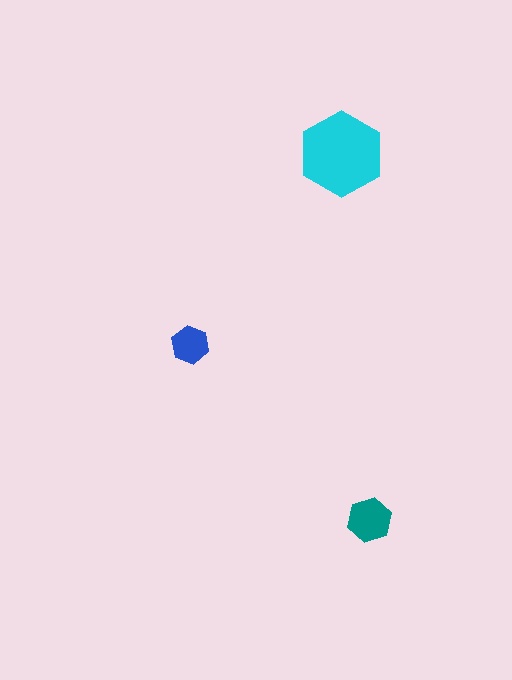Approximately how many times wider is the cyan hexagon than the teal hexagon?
About 2 times wider.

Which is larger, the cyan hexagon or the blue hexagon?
The cyan one.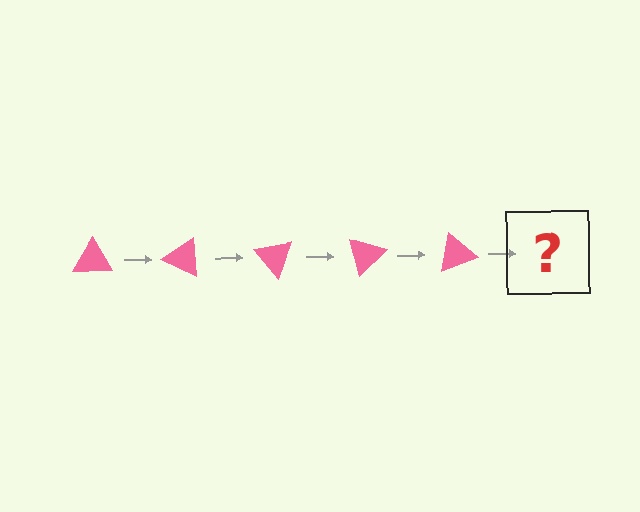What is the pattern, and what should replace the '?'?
The pattern is that the triangle rotates 25 degrees each step. The '?' should be a pink triangle rotated 125 degrees.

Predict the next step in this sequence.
The next step is a pink triangle rotated 125 degrees.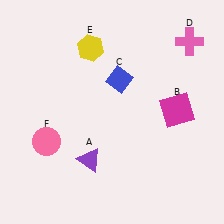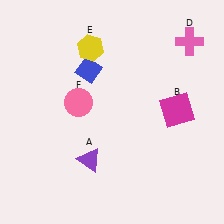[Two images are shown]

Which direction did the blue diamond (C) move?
The blue diamond (C) moved left.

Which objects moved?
The objects that moved are: the blue diamond (C), the pink circle (F).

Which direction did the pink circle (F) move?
The pink circle (F) moved up.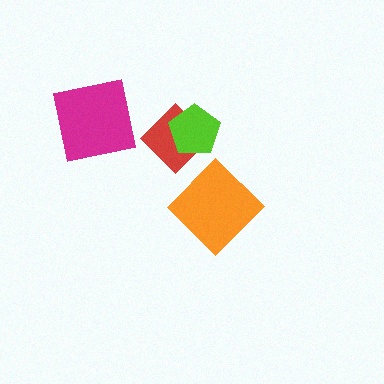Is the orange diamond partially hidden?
No, no other shape covers it.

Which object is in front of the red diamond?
The lime pentagon is in front of the red diamond.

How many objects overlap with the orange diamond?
0 objects overlap with the orange diamond.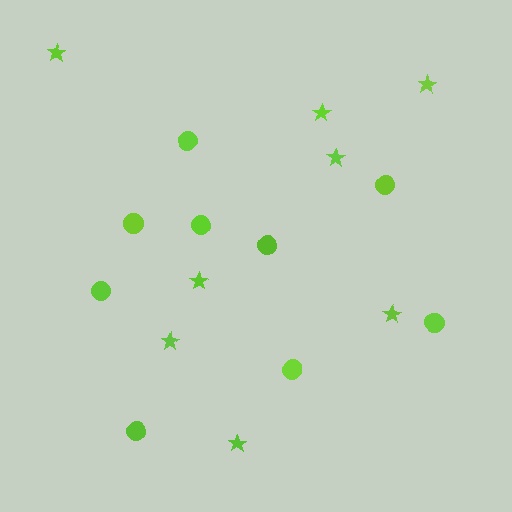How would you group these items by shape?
There are 2 groups: one group of circles (9) and one group of stars (8).